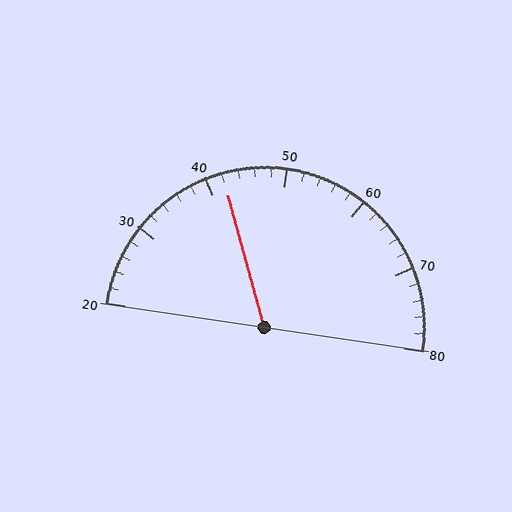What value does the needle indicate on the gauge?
The needle indicates approximately 42.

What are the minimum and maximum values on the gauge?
The gauge ranges from 20 to 80.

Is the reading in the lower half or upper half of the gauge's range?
The reading is in the lower half of the range (20 to 80).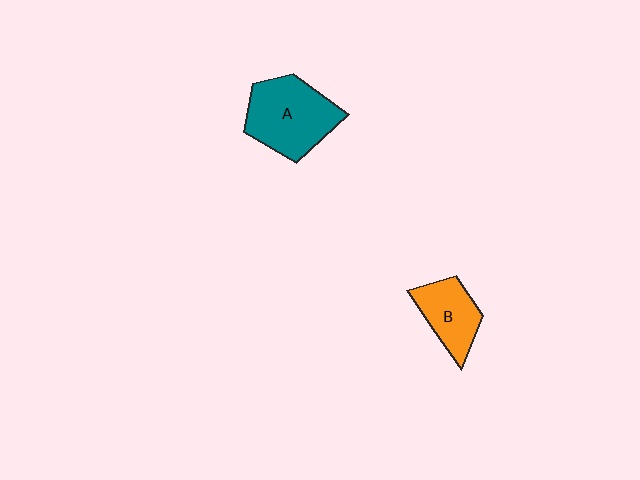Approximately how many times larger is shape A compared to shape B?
Approximately 1.6 times.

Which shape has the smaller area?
Shape B (orange).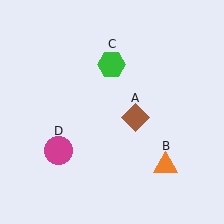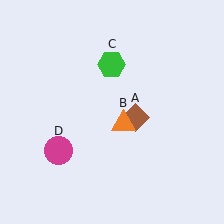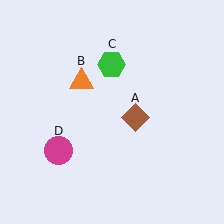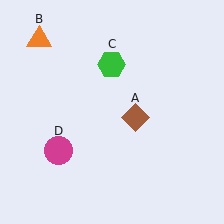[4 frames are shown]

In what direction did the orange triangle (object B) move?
The orange triangle (object B) moved up and to the left.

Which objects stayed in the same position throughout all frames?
Brown diamond (object A) and green hexagon (object C) and magenta circle (object D) remained stationary.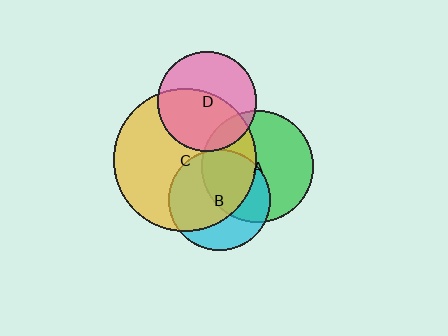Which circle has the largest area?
Circle C (yellow).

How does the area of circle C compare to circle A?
Approximately 1.6 times.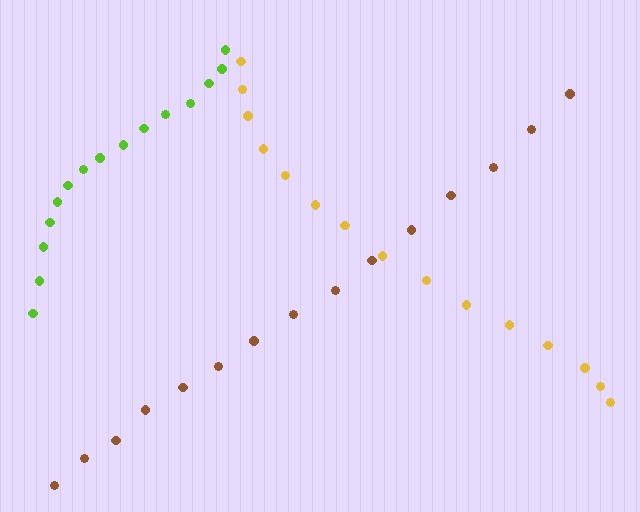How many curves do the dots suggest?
There are 3 distinct paths.